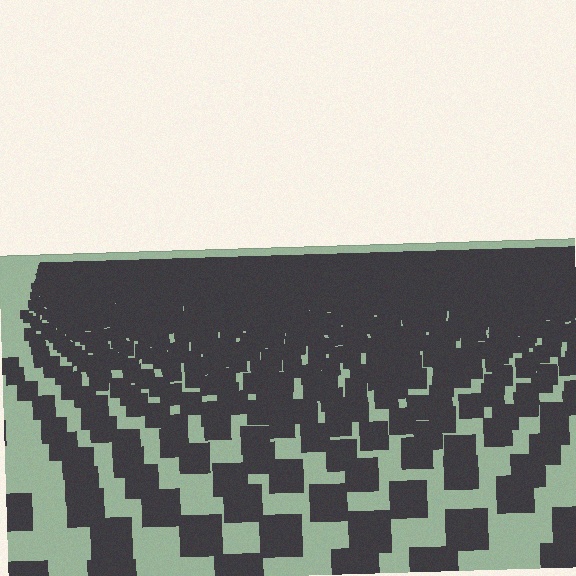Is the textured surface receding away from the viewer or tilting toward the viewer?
The surface is receding away from the viewer. Texture elements get smaller and denser toward the top.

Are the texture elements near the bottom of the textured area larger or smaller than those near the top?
Larger. Near the bottom, elements are closer to the viewer and appear at a bigger on-screen size.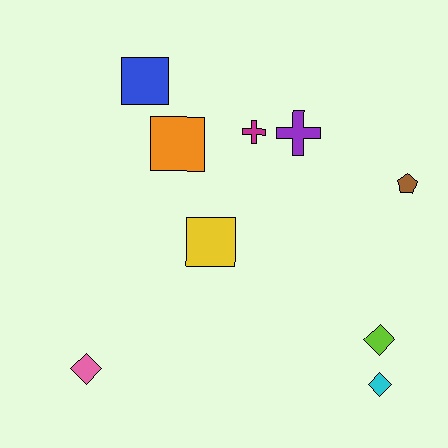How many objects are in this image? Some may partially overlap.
There are 9 objects.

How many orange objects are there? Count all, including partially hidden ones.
There is 1 orange object.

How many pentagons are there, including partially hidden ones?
There is 1 pentagon.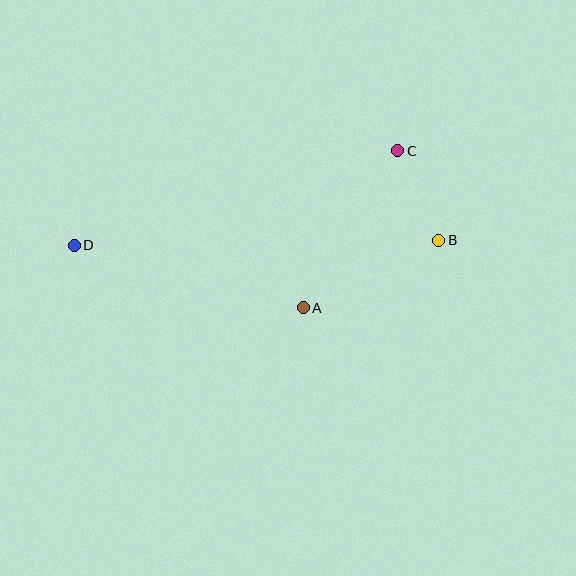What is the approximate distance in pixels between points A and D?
The distance between A and D is approximately 238 pixels.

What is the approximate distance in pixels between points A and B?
The distance between A and B is approximately 151 pixels.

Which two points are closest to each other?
Points B and C are closest to each other.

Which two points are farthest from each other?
Points B and D are farthest from each other.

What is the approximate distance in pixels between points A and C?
The distance between A and C is approximately 183 pixels.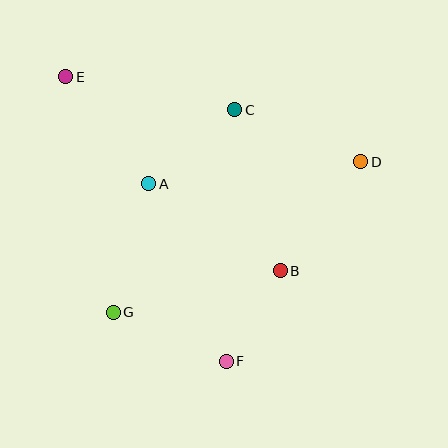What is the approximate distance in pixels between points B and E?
The distance between B and E is approximately 289 pixels.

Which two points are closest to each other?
Points B and F are closest to each other.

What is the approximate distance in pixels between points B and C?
The distance between B and C is approximately 167 pixels.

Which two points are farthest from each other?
Points E and F are farthest from each other.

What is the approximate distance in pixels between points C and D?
The distance between C and D is approximately 136 pixels.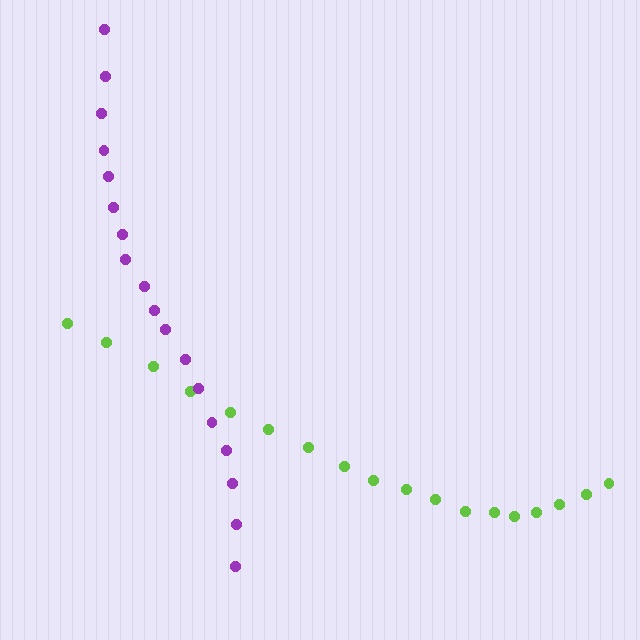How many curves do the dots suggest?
There are 2 distinct paths.